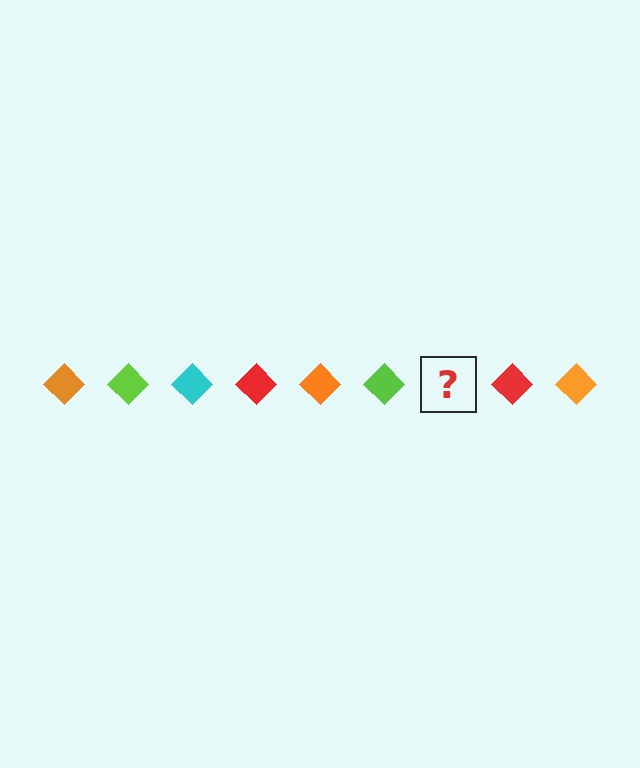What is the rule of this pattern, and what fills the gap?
The rule is that the pattern cycles through orange, lime, cyan, red diamonds. The gap should be filled with a cyan diamond.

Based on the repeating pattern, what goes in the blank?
The blank should be a cyan diamond.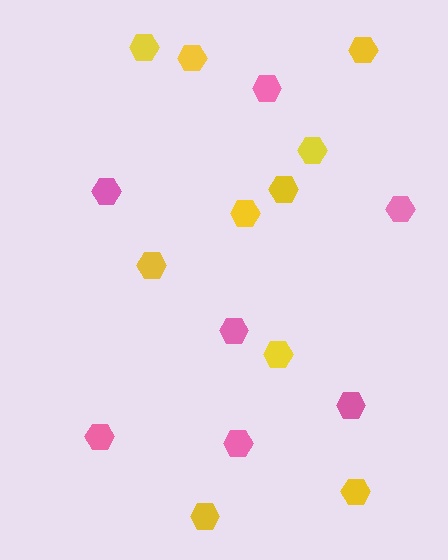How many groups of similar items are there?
There are 2 groups: one group of yellow hexagons (10) and one group of pink hexagons (7).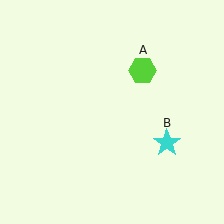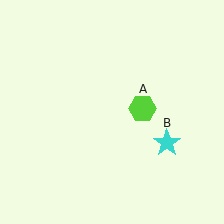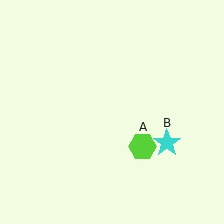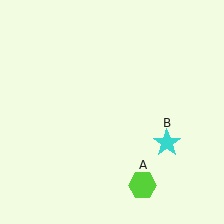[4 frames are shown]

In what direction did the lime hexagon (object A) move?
The lime hexagon (object A) moved down.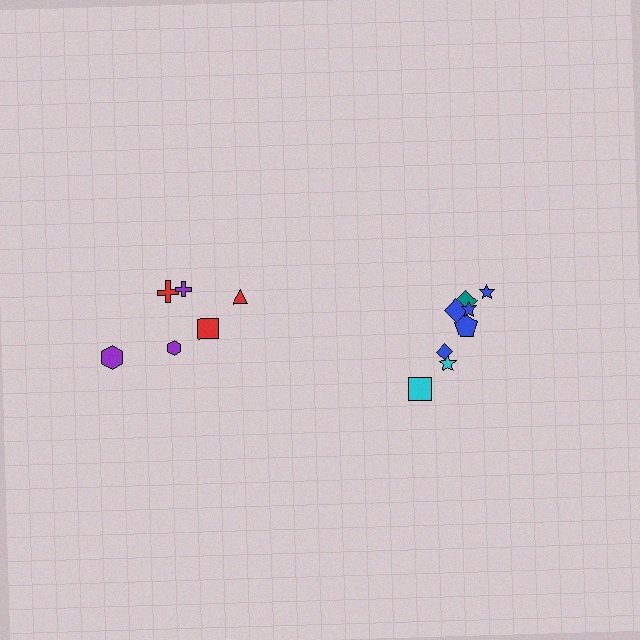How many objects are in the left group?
There are 6 objects.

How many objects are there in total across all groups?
There are 14 objects.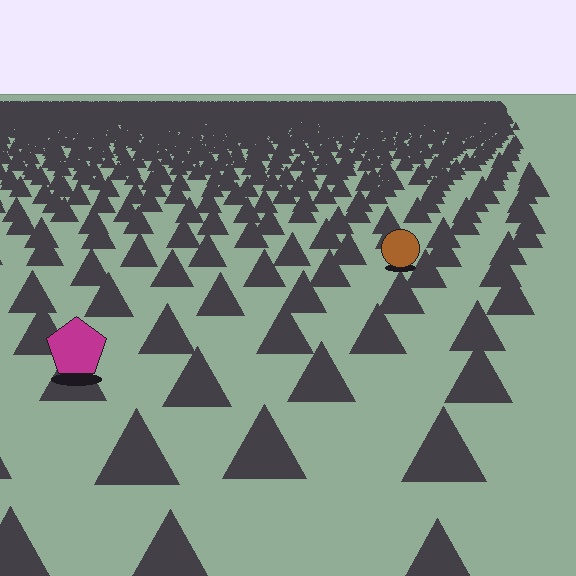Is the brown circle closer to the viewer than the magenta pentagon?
No. The magenta pentagon is closer — you can tell from the texture gradient: the ground texture is coarser near it.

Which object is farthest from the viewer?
The brown circle is farthest from the viewer. It appears smaller and the ground texture around it is denser.